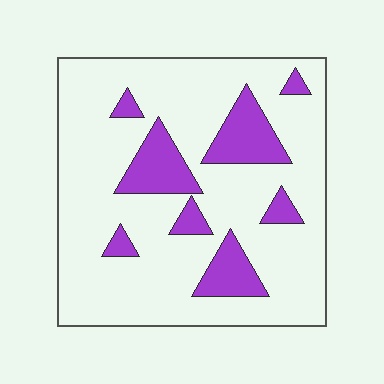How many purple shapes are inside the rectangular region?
8.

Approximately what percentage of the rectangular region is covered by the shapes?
Approximately 20%.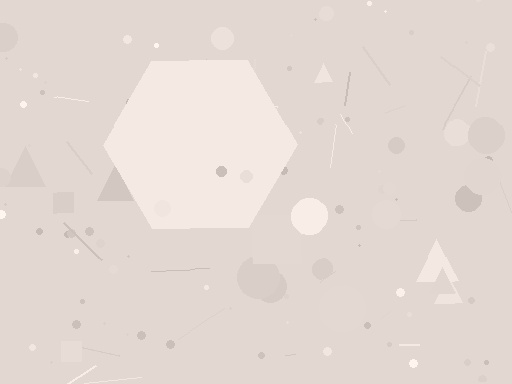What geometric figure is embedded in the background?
A hexagon is embedded in the background.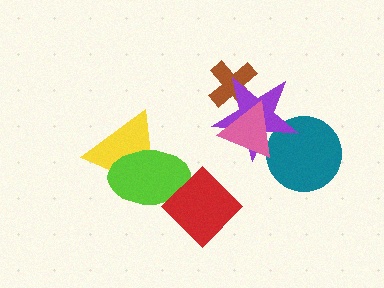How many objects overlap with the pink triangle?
3 objects overlap with the pink triangle.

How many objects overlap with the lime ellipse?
2 objects overlap with the lime ellipse.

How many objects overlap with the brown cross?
2 objects overlap with the brown cross.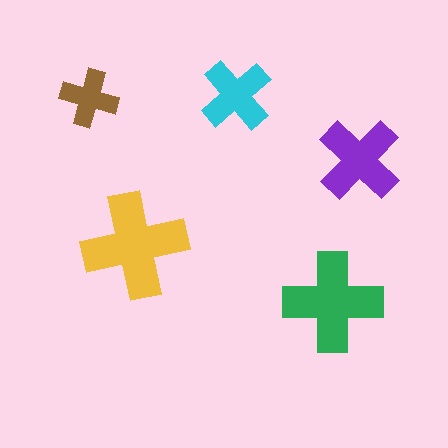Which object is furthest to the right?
The purple cross is rightmost.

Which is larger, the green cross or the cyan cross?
The green one.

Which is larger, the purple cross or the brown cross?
The purple one.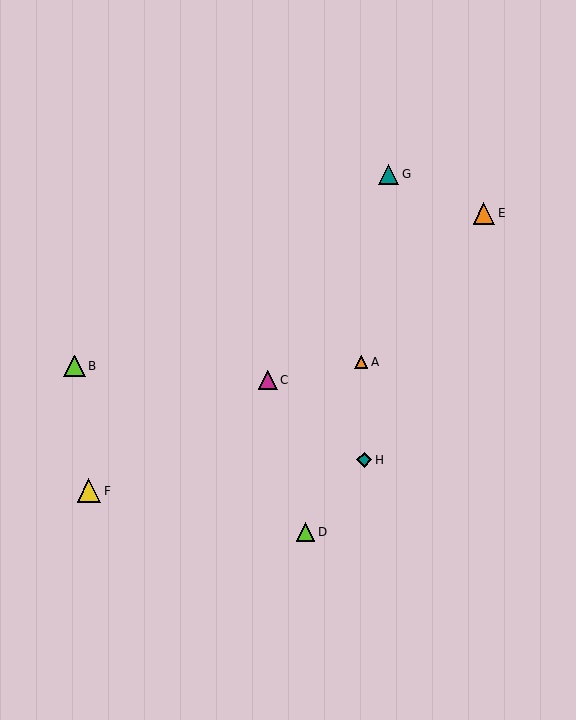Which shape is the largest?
The yellow triangle (labeled F) is the largest.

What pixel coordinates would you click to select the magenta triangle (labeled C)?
Click at (268, 380) to select the magenta triangle C.